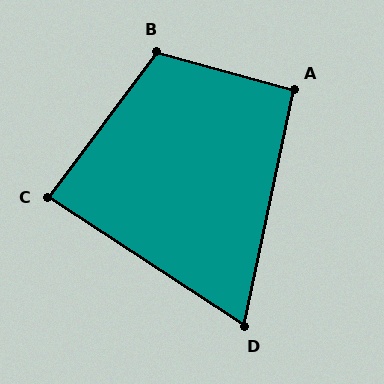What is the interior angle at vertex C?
Approximately 86 degrees (approximately right).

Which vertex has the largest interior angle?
B, at approximately 111 degrees.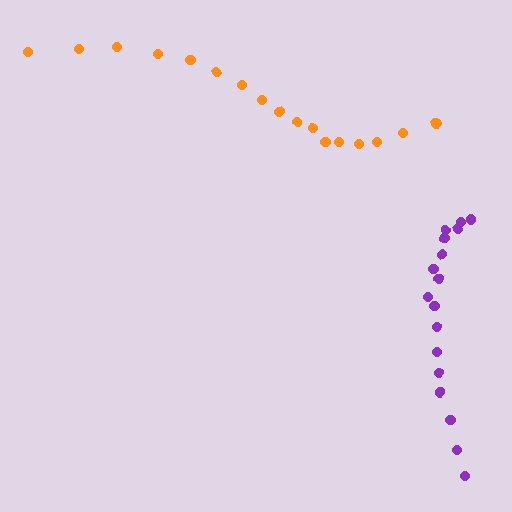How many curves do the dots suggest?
There are 2 distinct paths.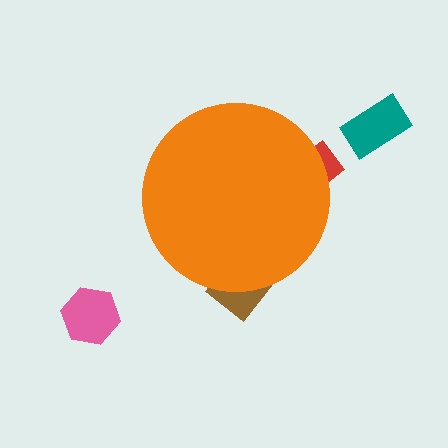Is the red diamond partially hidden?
Yes, the red diamond is partially hidden behind the orange circle.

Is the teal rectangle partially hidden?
No, the teal rectangle is fully visible.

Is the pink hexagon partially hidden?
No, the pink hexagon is fully visible.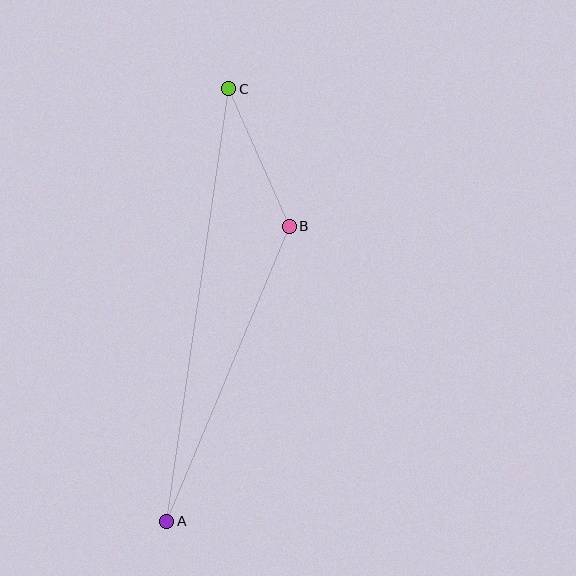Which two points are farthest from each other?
Points A and C are farthest from each other.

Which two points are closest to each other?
Points B and C are closest to each other.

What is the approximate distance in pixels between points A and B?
The distance between A and B is approximately 319 pixels.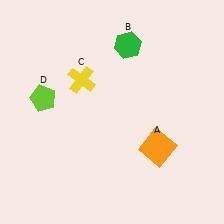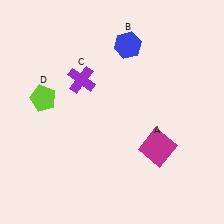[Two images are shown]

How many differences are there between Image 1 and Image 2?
There are 3 differences between the two images.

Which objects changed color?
A changed from orange to magenta. B changed from green to blue. C changed from yellow to purple.